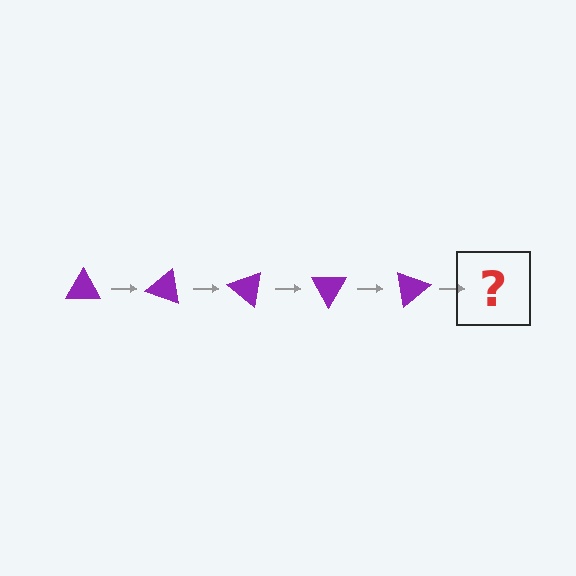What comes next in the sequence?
The next element should be a purple triangle rotated 100 degrees.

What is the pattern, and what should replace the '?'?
The pattern is that the triangle rotates 20 degrees each step. The '?' should be a purple triangle rotated 100 degrees.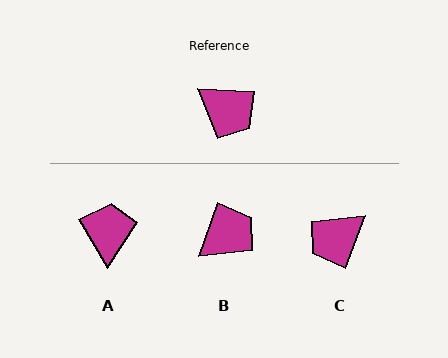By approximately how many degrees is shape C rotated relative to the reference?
Approximately 106 degrees clockwise.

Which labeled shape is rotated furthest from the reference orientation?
A, about 124 degrees away.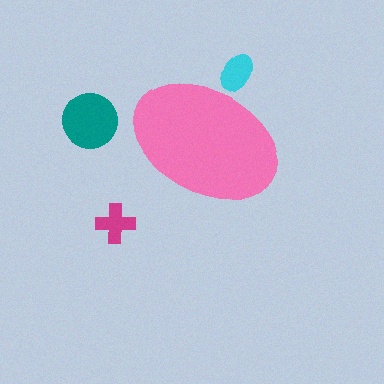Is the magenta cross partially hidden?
No, the magenta cross is fully visible.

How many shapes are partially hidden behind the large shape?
1 shape is partially hidden.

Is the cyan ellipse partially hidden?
Yes, the cyan ellipse is partially hidden behind the pink ellipse.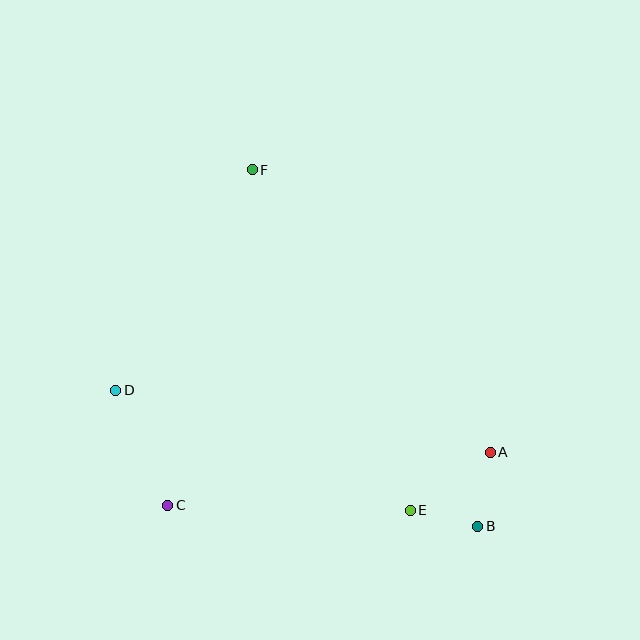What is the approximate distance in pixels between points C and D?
The distance between C and D is approximately 127 pixels.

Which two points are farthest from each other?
Points B and F are farthest from each other.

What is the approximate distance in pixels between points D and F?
The distance between D and F is approximately 259 pixels.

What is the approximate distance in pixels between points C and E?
The distance between C and E is approximately 243 pixels.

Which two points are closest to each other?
Points B and E are closest to each other.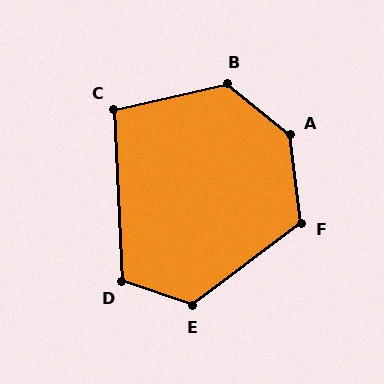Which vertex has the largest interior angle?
A, at approximately 136 degrees.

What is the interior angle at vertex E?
Approximately 124 degrees (obtuse).